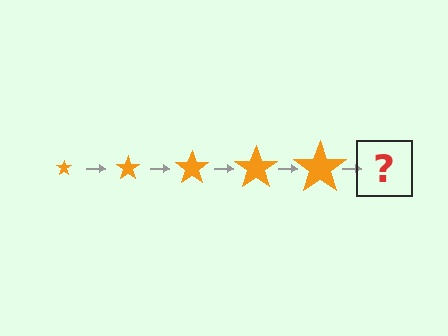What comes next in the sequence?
The next element should be an orange star, larger than the previous one.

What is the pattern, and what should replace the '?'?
The pattern is that the star gets progressively larger each step. The '?' should be an orange star, larger than the previous one.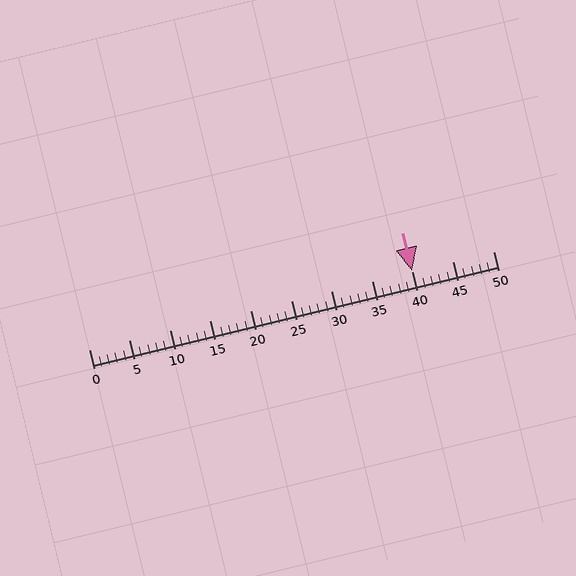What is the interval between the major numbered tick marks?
The major tick marks are spaced 5 units apart.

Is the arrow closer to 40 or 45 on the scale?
The arrow is closer to 40.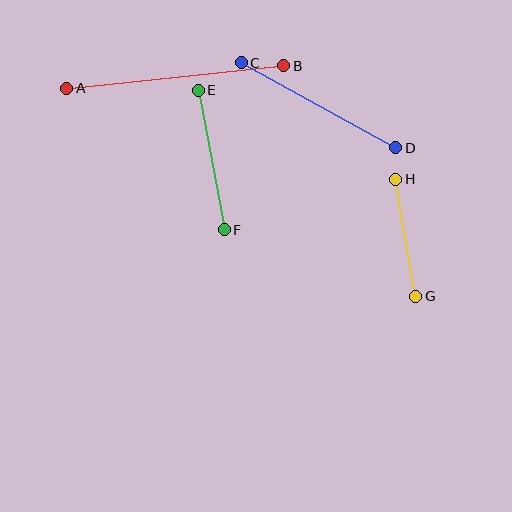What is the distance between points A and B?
The distance is approximately 218 pixels.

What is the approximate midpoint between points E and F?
The midpoint is at approximately (211, 160) pixels.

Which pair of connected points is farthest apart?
Points A and B are farthest apart.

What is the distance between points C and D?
The distance is approximately 176 pixels.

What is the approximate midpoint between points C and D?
The midpoint is at approximately (318, 105) pixels.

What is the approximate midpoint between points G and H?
The midpoint is at approximately (406, 238) pixels.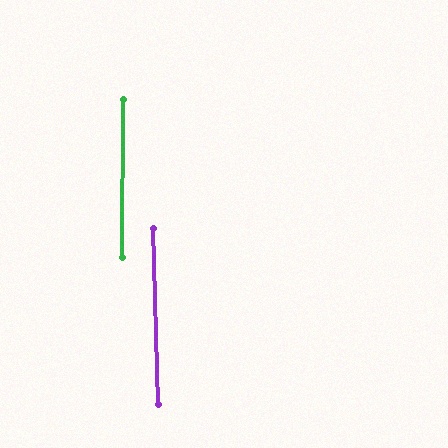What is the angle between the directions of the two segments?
Approximately 2 degrees.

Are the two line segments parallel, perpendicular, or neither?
Parallel — their directions differ by only 1.7°.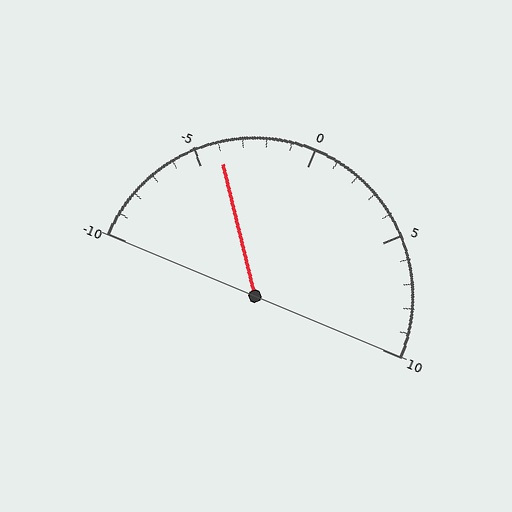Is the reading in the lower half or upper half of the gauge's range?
The reading is in the lower half of the range (-10 to 10).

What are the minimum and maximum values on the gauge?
The gauge ranges from -10 to 10.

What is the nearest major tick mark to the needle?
The nearest major tick mark is -5.